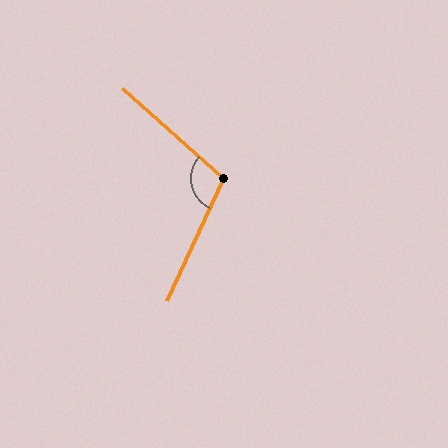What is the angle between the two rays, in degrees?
Approximately 107 degrees.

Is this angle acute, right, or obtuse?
It is obtuse.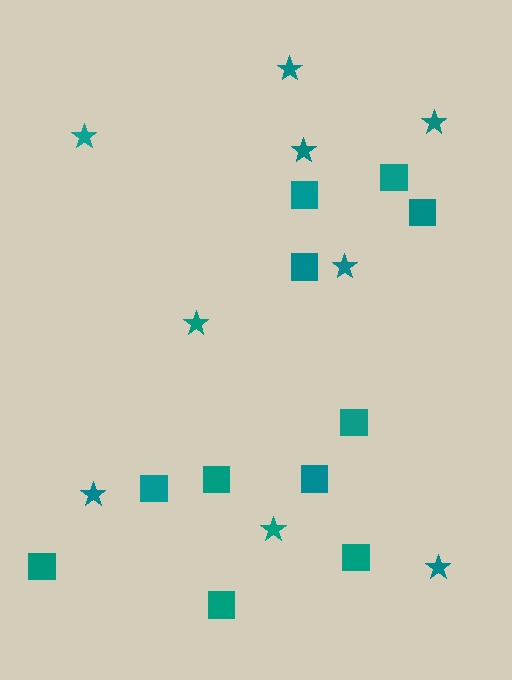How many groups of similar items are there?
There are 2 groups: one group of squares (11) and one group of stars (9).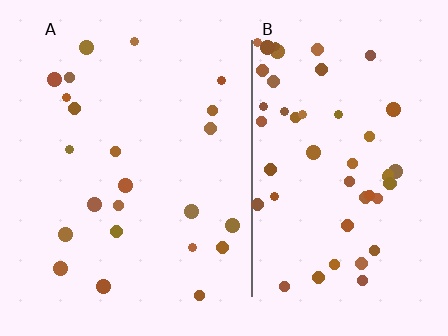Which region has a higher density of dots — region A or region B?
B (the right).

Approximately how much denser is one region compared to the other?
Approximately 2.3× — region B over region A.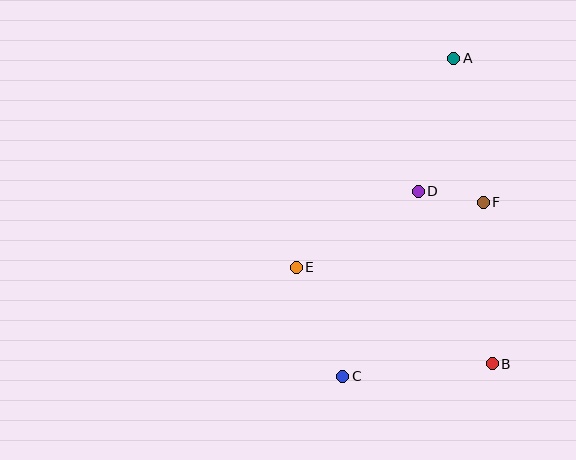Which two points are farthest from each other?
Points A and C are farthest from each other.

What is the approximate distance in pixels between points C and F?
The distance between C and F is approximately 224 pixels.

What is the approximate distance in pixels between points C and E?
The distance between C and E is approximately 119 pixels.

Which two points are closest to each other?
Points D and F are closest to each other.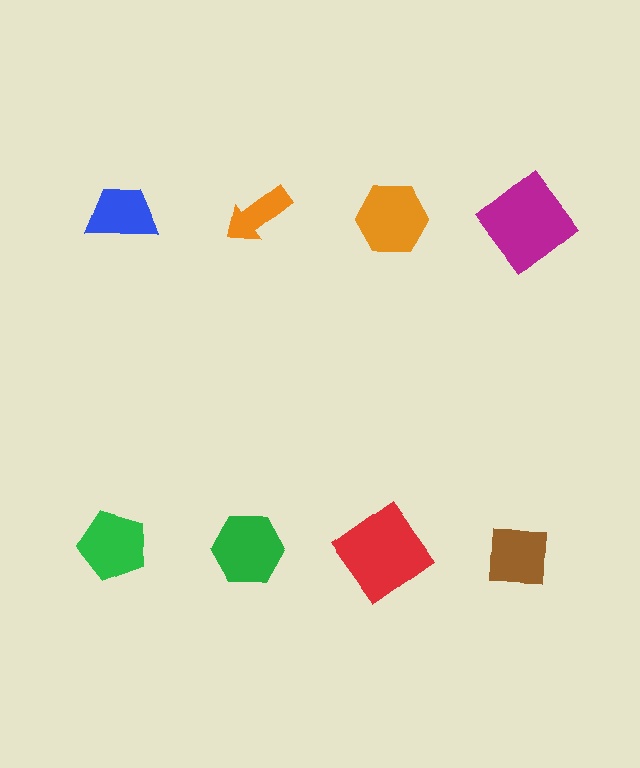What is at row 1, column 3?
An orange hexagon.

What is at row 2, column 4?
A brown square.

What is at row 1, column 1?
A blue trapezoid.